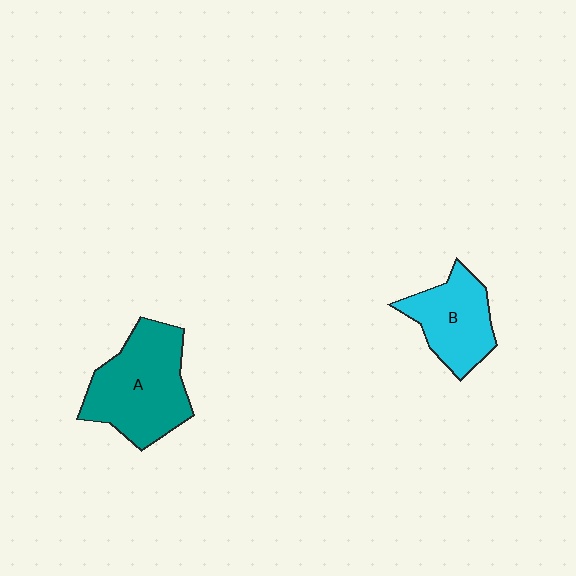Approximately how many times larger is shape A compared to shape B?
Approximately 1.5 times.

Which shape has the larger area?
Shape A (teal).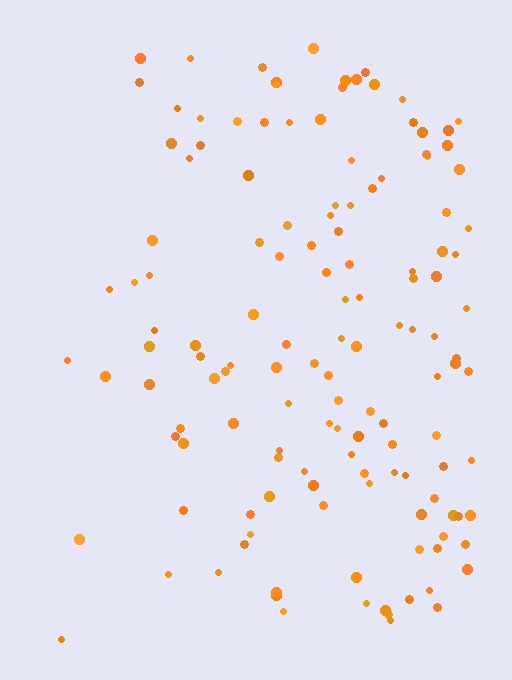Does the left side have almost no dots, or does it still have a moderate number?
Still a moderate number, just noticeably fewer than the right.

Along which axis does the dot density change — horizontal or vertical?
Horizontal.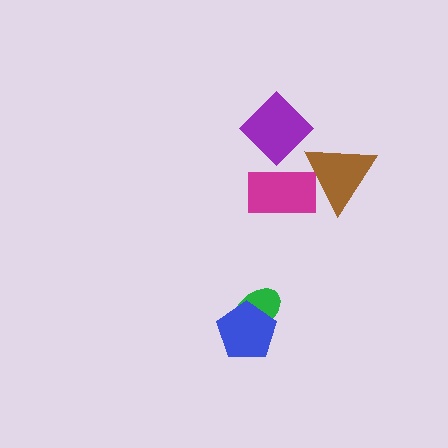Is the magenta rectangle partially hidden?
Yes, it is partially covered by another shape.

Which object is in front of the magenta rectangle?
The brown triangle is in front of the magenta rectangle.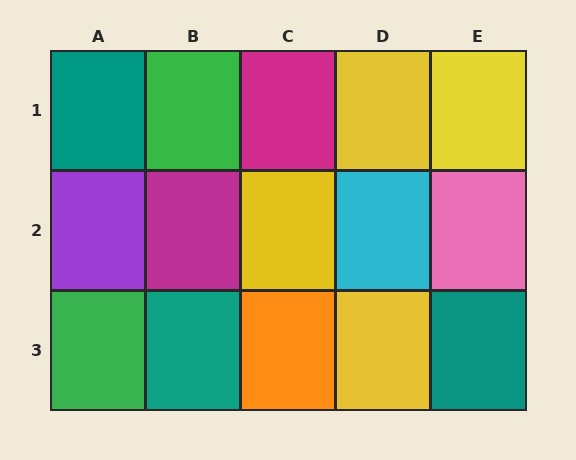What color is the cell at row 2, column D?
Cyan.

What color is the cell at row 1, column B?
Green.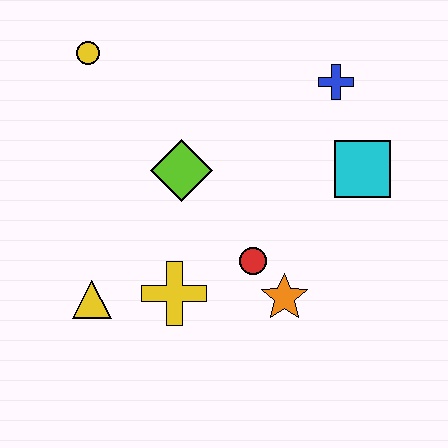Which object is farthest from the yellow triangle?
The blue cross is farthest from the yellow triangle.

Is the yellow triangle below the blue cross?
Yes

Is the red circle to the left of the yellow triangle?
No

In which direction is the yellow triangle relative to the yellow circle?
The yellow triangle is below the yellow circle.